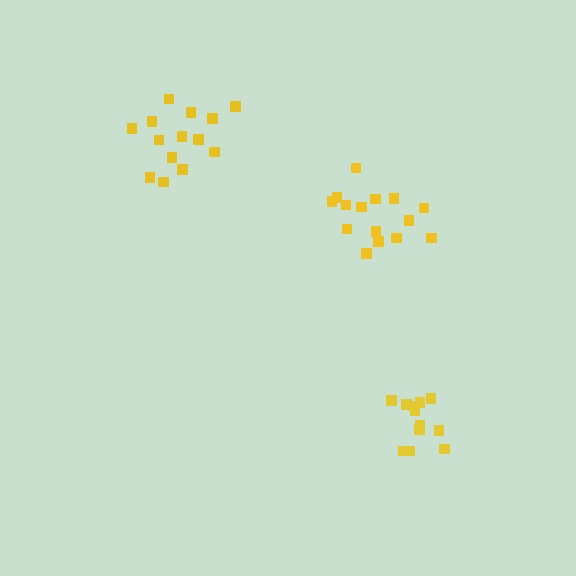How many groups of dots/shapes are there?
There are 3 groups.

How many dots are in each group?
Group 1: 15 dots, Group 2: 14 dots, Group 3: 12 dots (41 total).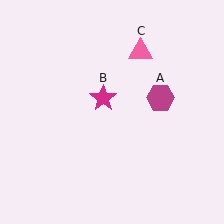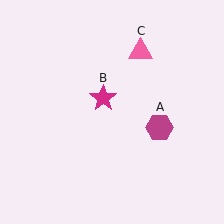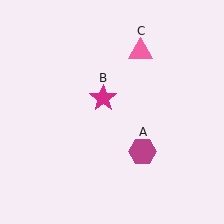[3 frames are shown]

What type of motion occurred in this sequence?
The magenta hexagon (object A) rotated clockwise around the center of the scene.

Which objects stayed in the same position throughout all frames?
Magenta star (object B) and pink triangle (object C) remained stationary.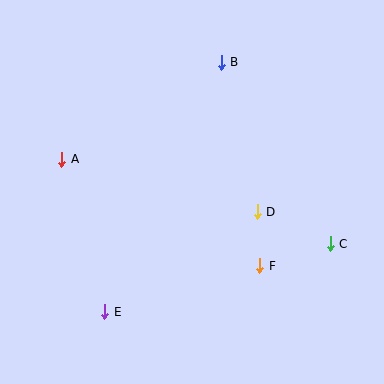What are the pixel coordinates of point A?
Point A is at (62, 159).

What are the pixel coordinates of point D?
Point D is at (257, 212).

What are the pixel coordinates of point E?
Point E is at (105, 312).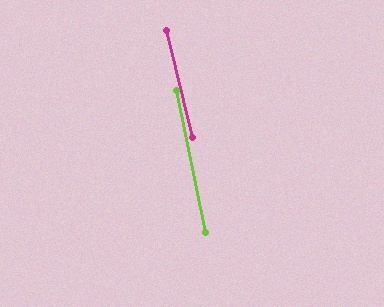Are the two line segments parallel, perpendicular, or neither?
Parallel — their directions differ by only 2.0°.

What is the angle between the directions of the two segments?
Approximately 2 degrees.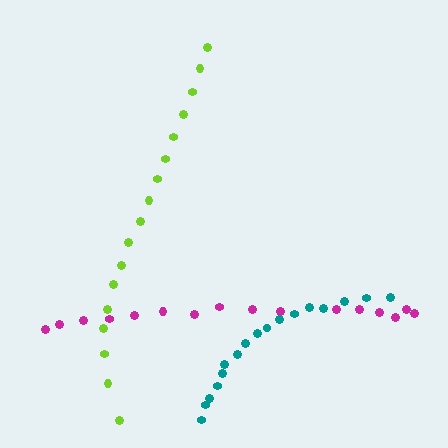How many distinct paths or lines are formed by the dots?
There are 3 distinct paths.